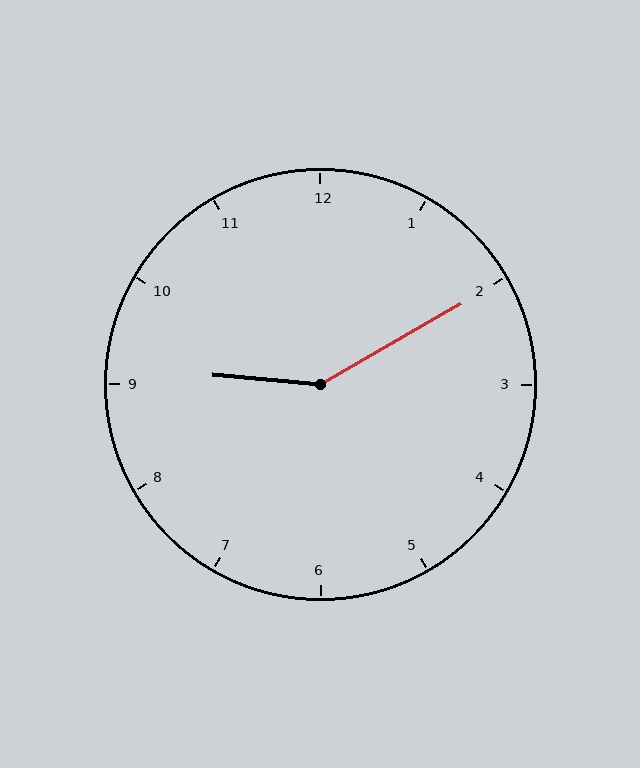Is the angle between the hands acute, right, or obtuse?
It is obtuse.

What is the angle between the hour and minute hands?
Approximately 145 degrees.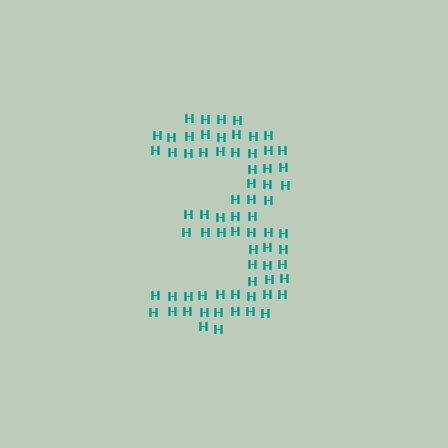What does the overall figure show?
The overall figure shows the digit 3.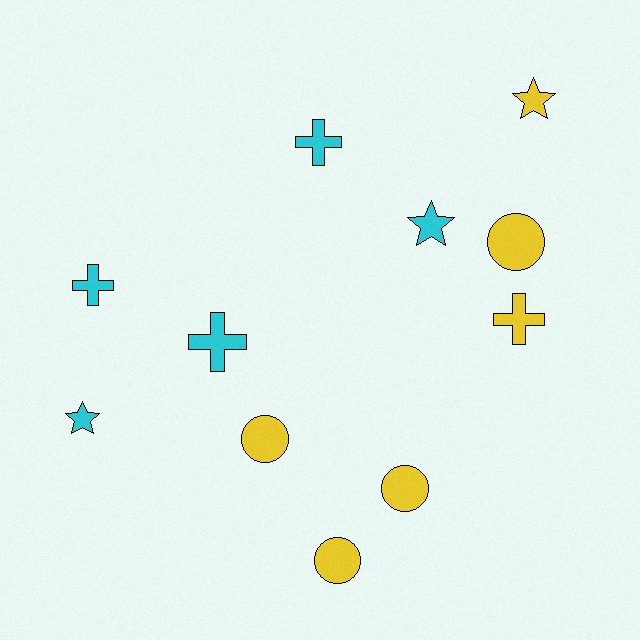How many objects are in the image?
There are 11 objects.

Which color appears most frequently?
Yellow, with 6 objects.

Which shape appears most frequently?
Cross, with 4 objects.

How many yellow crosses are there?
There is 1 yellow cross.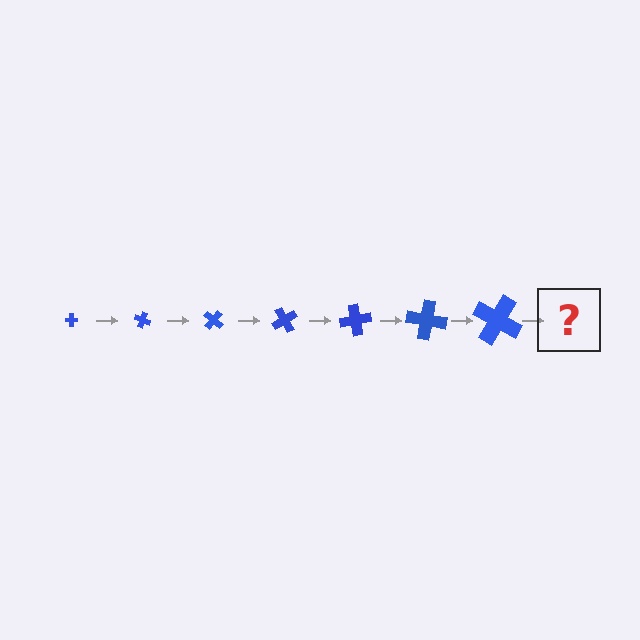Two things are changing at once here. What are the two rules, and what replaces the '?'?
The two rules are that the cross grows larger each step and it rotates 20 degrees each step. The '?' should be a cross, larger than the previous one and rotated 140 degrees from the start.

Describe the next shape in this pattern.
It should be a cross, larger than the previous one and rotated 140 degrees from the start.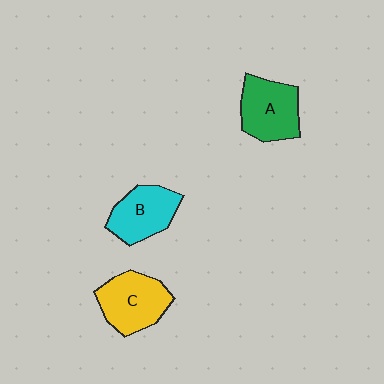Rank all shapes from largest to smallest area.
From largest to smallest: C (yellow), A (green), B (cyan).